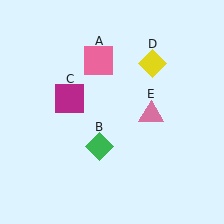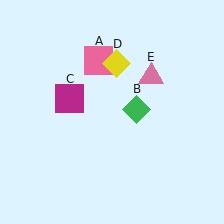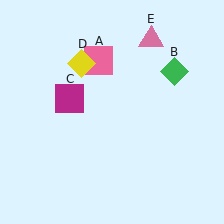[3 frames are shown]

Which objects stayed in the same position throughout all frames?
Pink square (object A) and magenta square (object C) remained stationary.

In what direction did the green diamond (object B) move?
The green diamond (object B) moved up and to the right.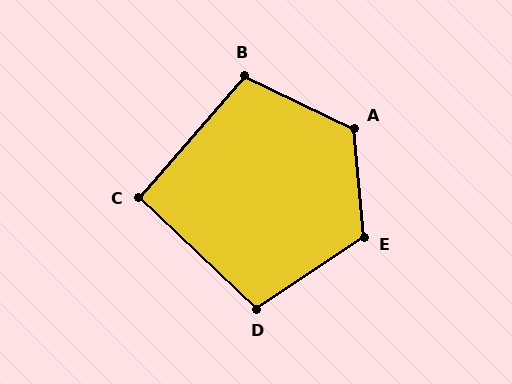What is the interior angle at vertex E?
Approximately 119 degrees (obtuse).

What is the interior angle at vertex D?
Approximately 103 degrees (obtuse).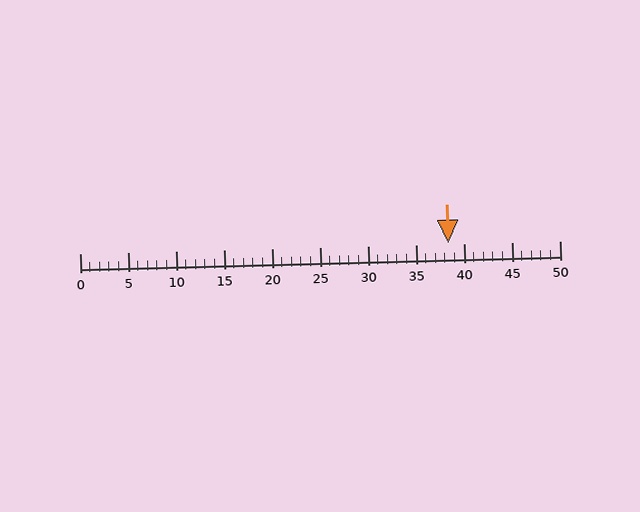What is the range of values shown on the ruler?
The ruler shows values from 0 to 50.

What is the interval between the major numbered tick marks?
The major tick marks are spaced 5 units apart.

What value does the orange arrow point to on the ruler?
The orange arrow points to approximately 38.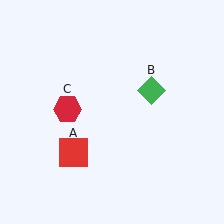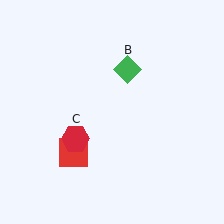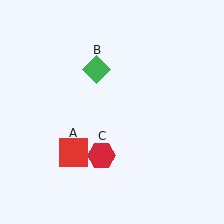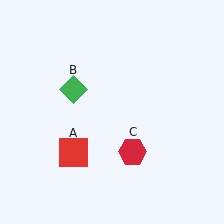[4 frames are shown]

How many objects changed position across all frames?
2 objects changed position: green diamond (object B), red hexagon (object C).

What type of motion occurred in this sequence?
The green diamond (object B), red hexagon (object C) rotated counterclockwise around the center of the scene.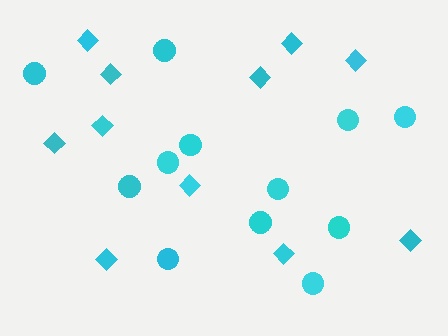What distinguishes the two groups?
There are 2 groups: one group of circles (12) and one group of diamonds (11).